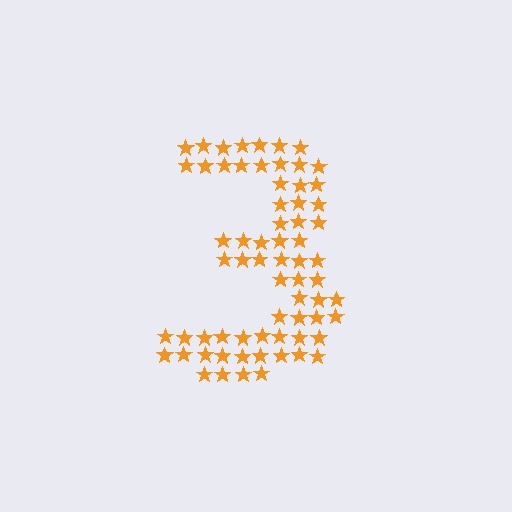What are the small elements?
The small elements are stars.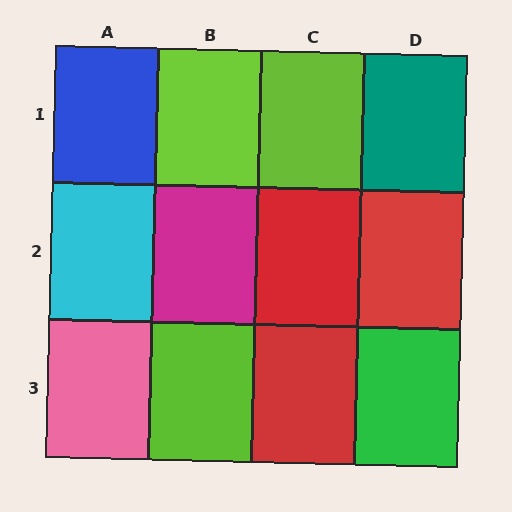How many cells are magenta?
1 cell is magenta.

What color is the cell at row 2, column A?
Cyan.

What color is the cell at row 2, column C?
Red.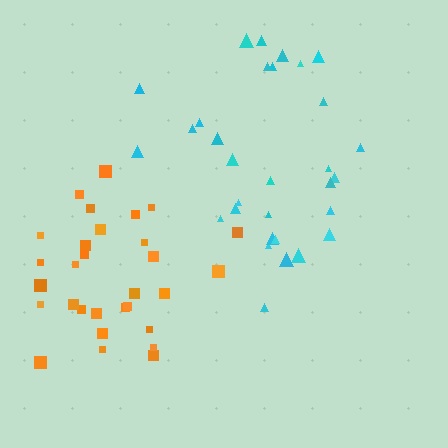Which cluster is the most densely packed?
Orange.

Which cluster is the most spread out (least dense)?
Cyan.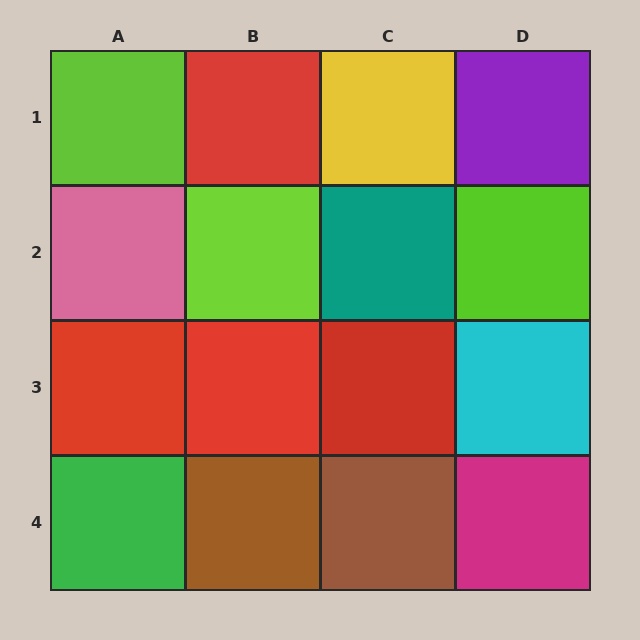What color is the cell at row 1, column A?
Lime.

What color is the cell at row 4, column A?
Green.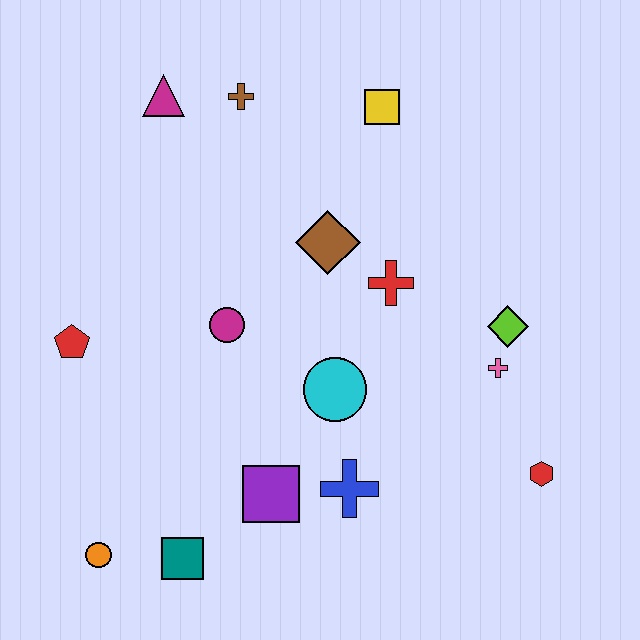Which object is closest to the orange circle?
The teal square is closest to the orange circle.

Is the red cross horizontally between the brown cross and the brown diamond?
No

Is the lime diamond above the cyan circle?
Yes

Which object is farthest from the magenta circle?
The red hexagon is farthest from the magenta circle.